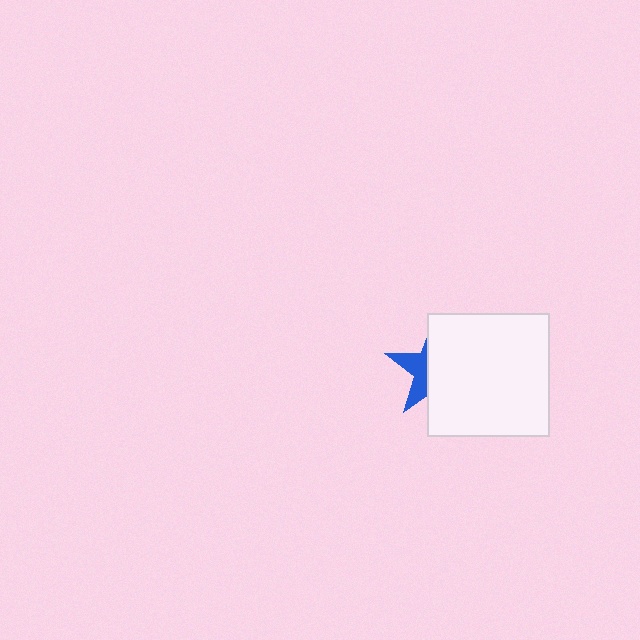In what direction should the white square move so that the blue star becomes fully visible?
The white square should move right. That is the shortest direction to clear the overlap and leave the blue star fully visible.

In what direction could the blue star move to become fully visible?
The blue star could move left. That would shift it out from behind the white square entirely.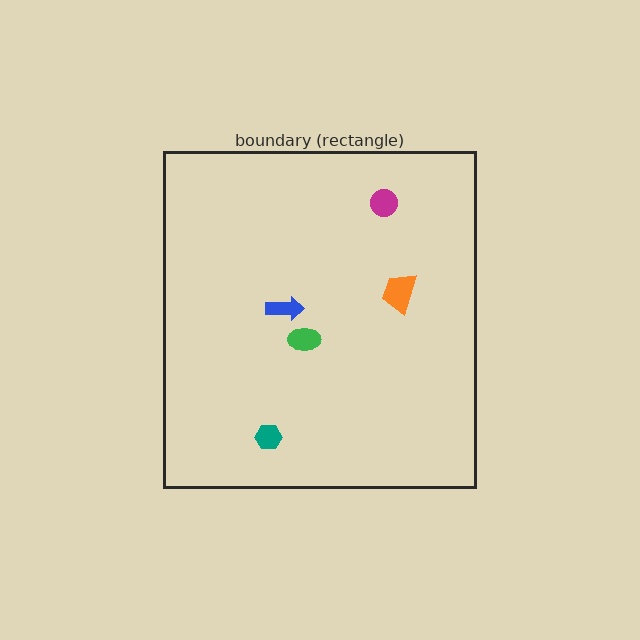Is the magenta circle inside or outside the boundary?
Inside.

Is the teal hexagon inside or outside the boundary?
Inside.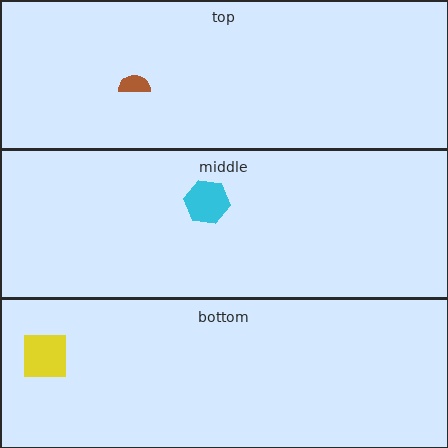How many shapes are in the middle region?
1.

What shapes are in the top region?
The brown semicircle.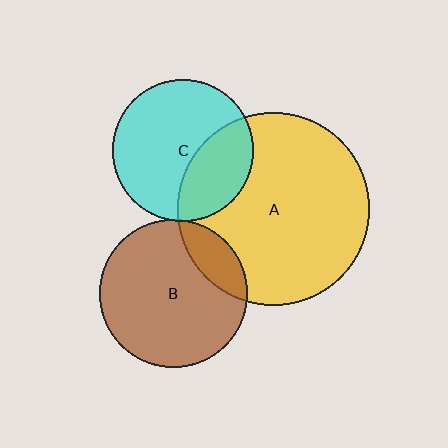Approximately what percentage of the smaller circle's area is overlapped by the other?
Approximately 5%.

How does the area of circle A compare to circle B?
Approximately 1.7 times.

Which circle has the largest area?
Circle A (yellow).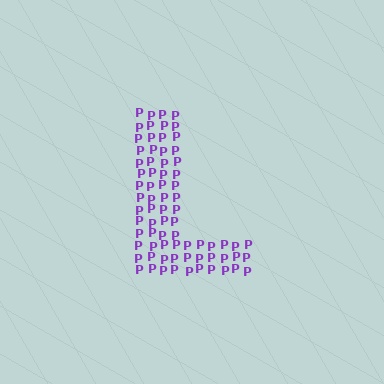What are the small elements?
The small elements are letter P's.